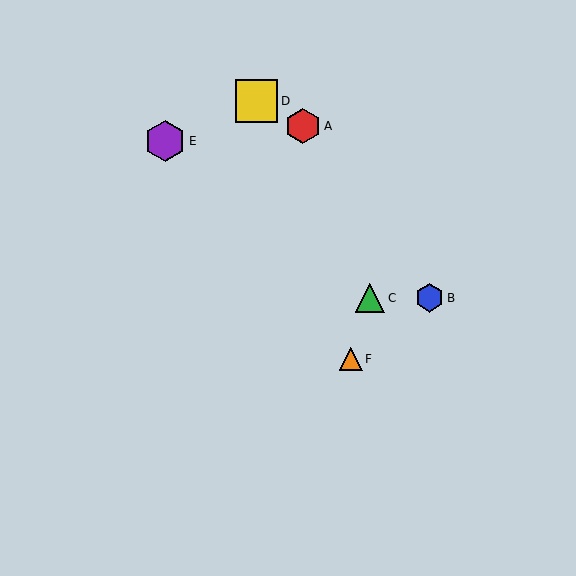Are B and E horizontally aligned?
No, B is at y≈298 and E is at y≈141.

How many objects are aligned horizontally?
2 objects (B, C) are aligned horizontally.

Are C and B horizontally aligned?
Yes, both are at y≈298.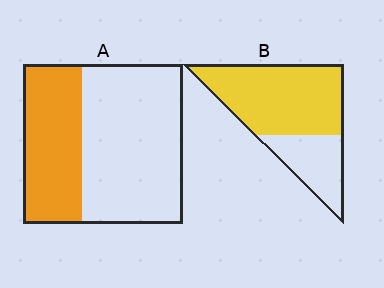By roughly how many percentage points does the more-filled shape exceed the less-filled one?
By roughly 30 percentage points (B over A).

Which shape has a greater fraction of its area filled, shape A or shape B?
Shape B.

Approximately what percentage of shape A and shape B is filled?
A is approximately 35% and B is approximately 70%.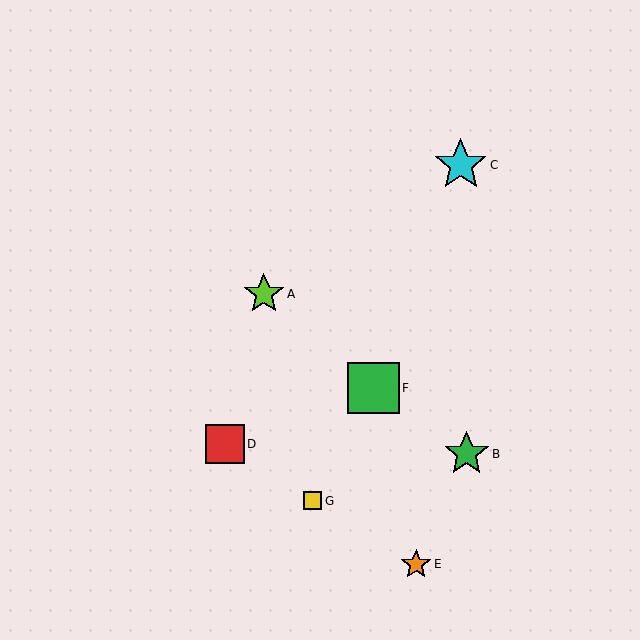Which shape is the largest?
The cyan star (labeled C) is the largest.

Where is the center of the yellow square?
The center of the yellow square is at (313, 501).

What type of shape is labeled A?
Shape A is a lime star.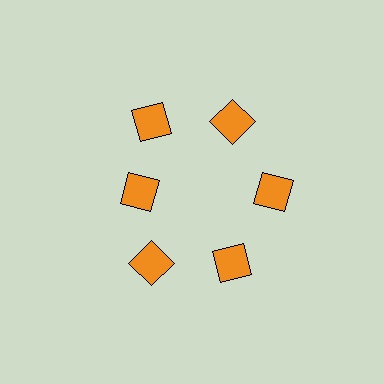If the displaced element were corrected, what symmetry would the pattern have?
It would have 6-fold rotational symmetry — the pattern would map onto itself every 60 degrees.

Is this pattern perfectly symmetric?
No. The 6 orange diamonds are arranged in a ring, but one element near the 9 o'clock position is pulled inward toward the center, breaking the 6-fold rotational symmetry.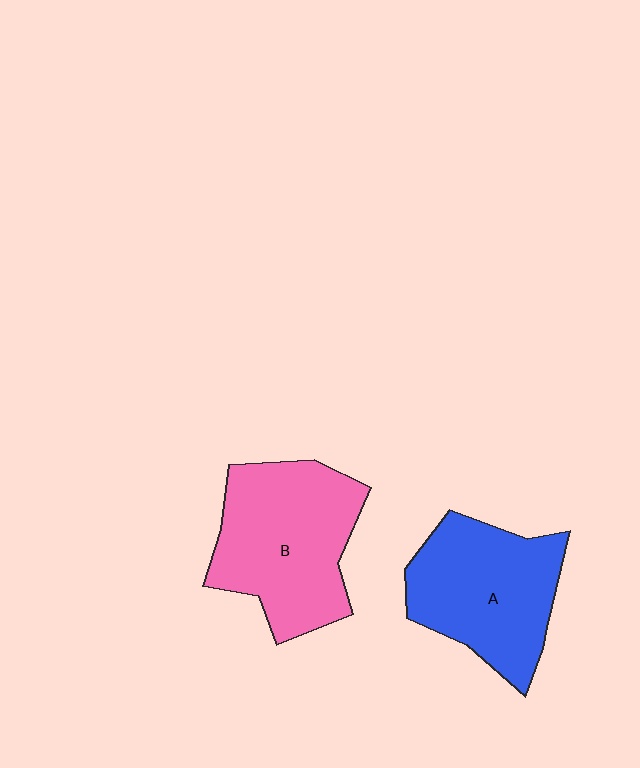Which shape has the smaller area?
Shape A (blue).